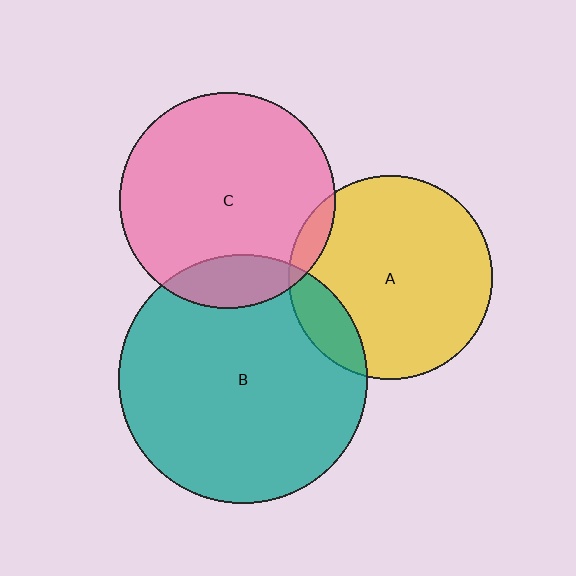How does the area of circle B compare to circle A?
Approximately 1.5 times.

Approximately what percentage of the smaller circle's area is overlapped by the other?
Approximately 15%.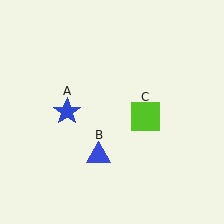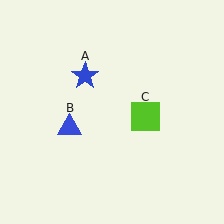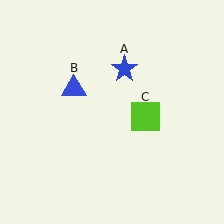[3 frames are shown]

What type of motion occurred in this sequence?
The blue star (object A), blue triangle (object B) rotated clockwise around the center of the scene.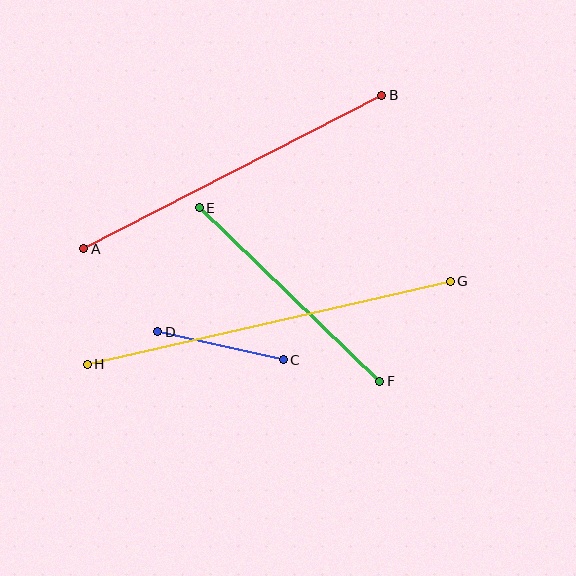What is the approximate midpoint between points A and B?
The midpoint is at approximately (233, 172) pixels.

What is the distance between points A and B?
The distance is approximately 336 pixels.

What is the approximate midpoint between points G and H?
The midpoint is at approximately (269, 323) pixels.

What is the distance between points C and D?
The distance is approximately 129 pixels.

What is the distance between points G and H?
The distance is approximately 372 pixels.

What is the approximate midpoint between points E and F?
The midpoint is at approximately (289, 295) pixels.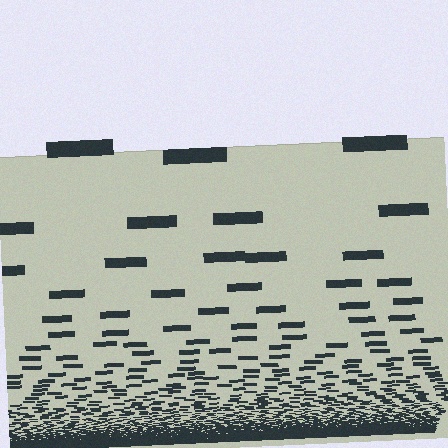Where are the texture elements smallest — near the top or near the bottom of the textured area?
Near the bottom.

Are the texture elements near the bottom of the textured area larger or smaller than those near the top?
Smaller. The gradient is inverted — elements near the bottom are smaller and denser.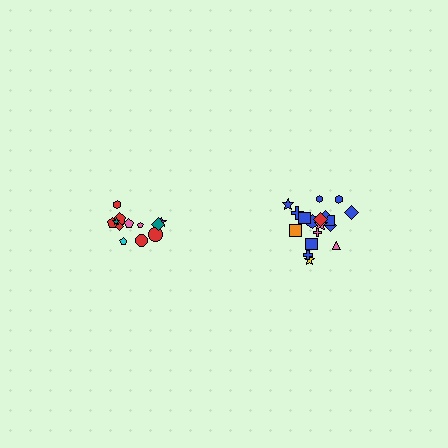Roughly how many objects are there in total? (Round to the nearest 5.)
Roughly 30 objects in total.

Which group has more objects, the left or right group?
The right group.